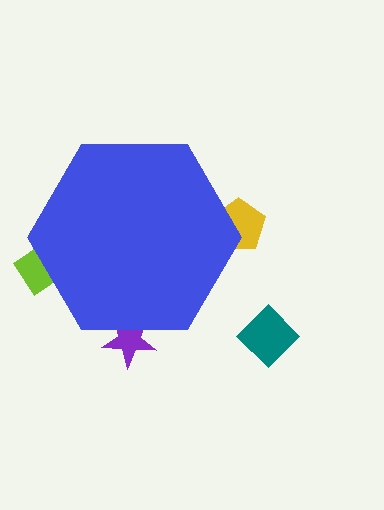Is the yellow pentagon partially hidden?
Yes, the yellow pentagon is partially hidden behind the blue hexagon.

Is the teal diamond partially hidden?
No, the teal diamond is fully visible.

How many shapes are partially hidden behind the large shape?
3 shapes are partially hidden.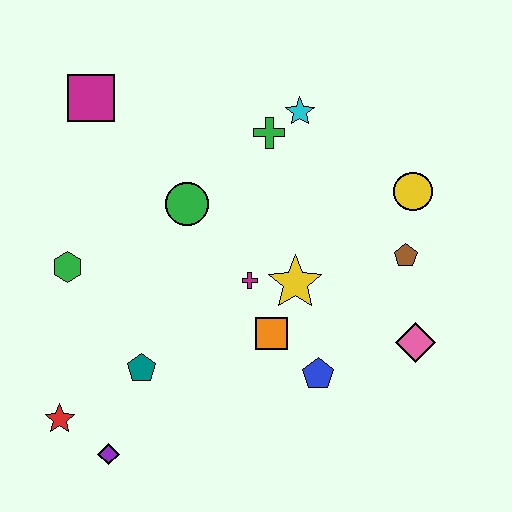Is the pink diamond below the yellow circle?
Yes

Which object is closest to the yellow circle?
The brown pentagon is closest to the yellow circle.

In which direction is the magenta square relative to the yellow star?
The magenta square is to the left of the yellow star.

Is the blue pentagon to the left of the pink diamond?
Yes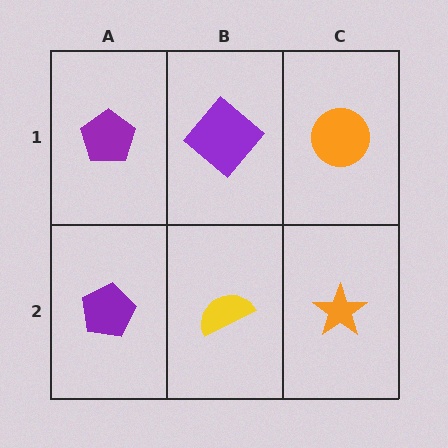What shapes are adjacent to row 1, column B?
A yellow semicircle (row 2, column B), a purple pentagon (row 1, column A), an orange circle (row 1, column C).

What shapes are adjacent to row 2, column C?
An orange circle (row 1, column C), a yellow semicircle (row 2, column B).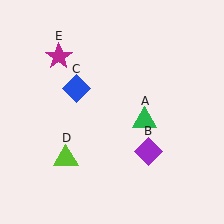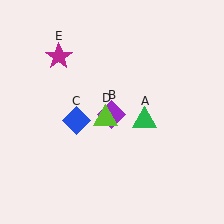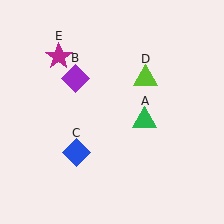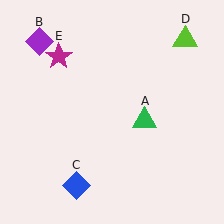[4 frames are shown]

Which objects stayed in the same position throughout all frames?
Green triangle (object A) and magenta star (object E) remained stationary.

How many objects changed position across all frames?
3 objects changed position: purple diamond (object B), blue diamond (object C), lime triangle (object D).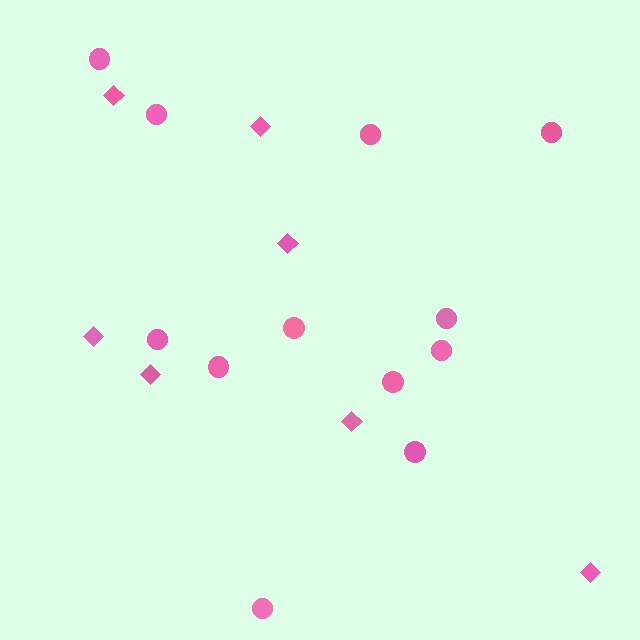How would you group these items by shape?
There are 2 groups: one group of diamonds (7) and one group of circles (12).